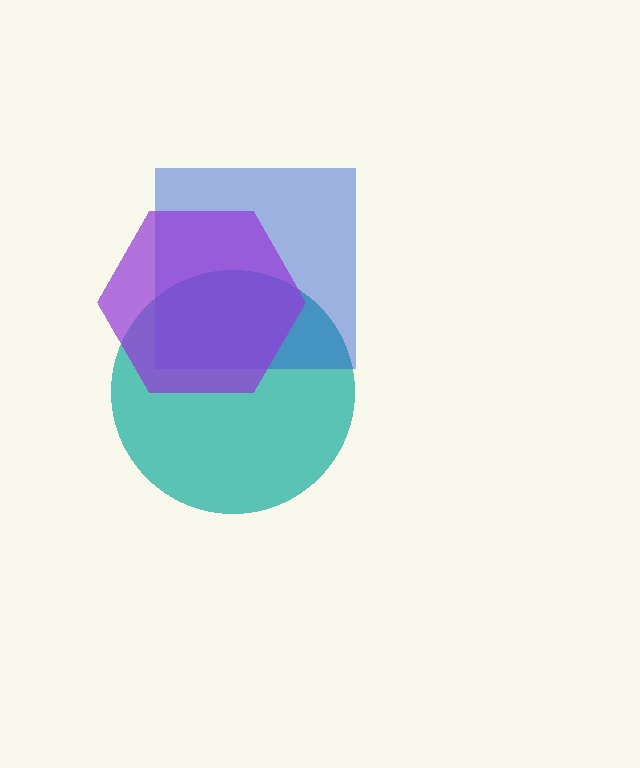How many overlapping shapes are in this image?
There are 3 overlapping shapes in the image.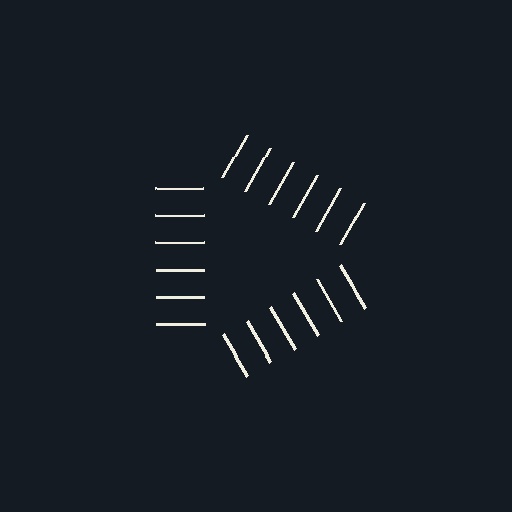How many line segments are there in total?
18 — 6 along each of the 3 edges.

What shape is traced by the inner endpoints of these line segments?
An illusory triangle — the line segments terminate on its edges but no continuous stroke is drawn.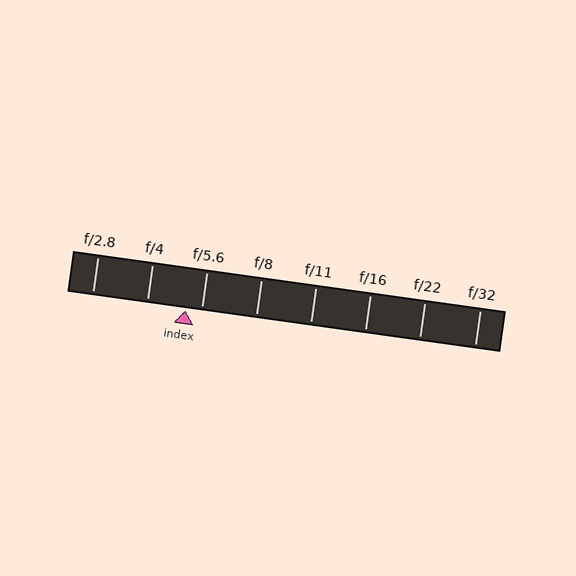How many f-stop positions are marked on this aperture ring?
There are 8 f-stop positions marked.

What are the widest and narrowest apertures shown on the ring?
The widest aperture shown is f/2.8 and the narrowest is f/32.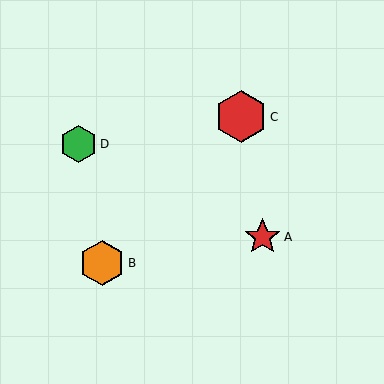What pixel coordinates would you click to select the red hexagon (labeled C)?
Click at (241, 117) to select the red hexagon C.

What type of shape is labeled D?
Shape D is a green hexagon.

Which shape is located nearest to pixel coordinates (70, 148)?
The green hexagon (labeled D) at (78, 144) is nearest to that location.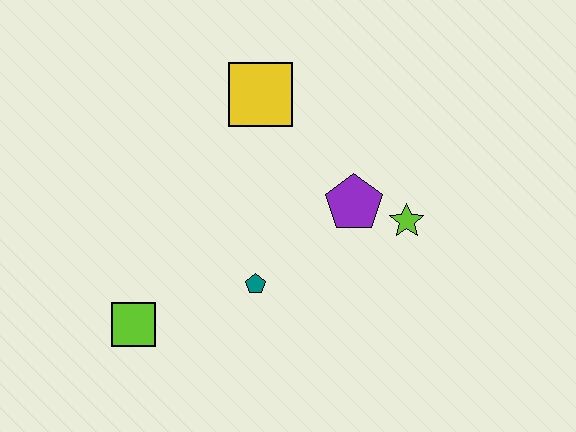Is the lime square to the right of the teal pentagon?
No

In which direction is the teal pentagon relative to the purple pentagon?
The teal pentagon is to the left of the purple pentagon.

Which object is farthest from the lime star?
The lime square is farthest from the lime star.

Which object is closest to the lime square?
The teal pentagon is closest to the lime square.